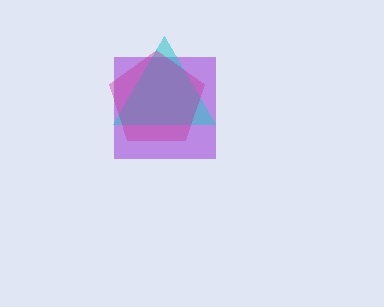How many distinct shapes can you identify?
There are 3 distinct shapes: a purple square, a cyan triangle, a magenta pentagon.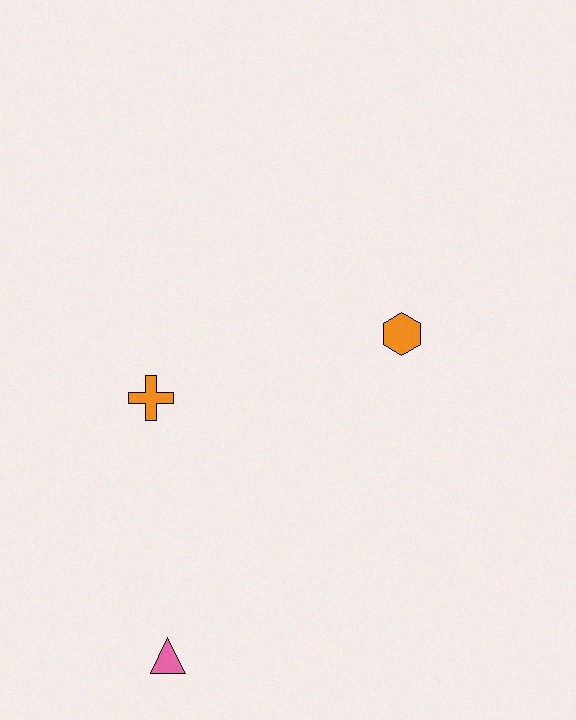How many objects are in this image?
There are 3 objects.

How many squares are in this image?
There are no squares.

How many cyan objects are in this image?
There are no cyan objects.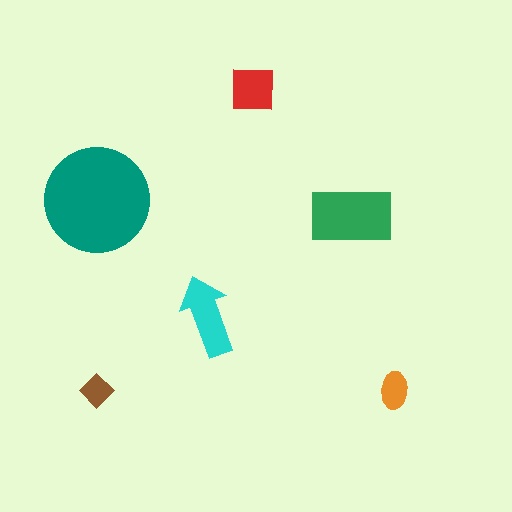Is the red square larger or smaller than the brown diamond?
Larger.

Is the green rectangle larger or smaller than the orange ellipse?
Larger.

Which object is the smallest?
The brown diamond.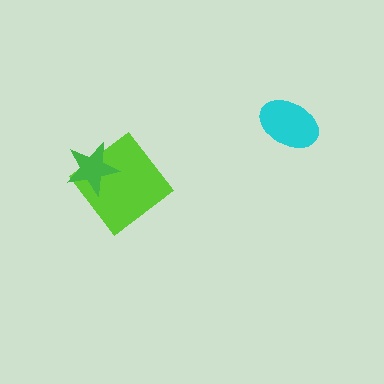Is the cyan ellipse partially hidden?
No, no other shape covers it.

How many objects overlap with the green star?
1 object overlaps with the green star.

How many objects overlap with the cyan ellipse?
0 objects overlap with the cyan ellipse.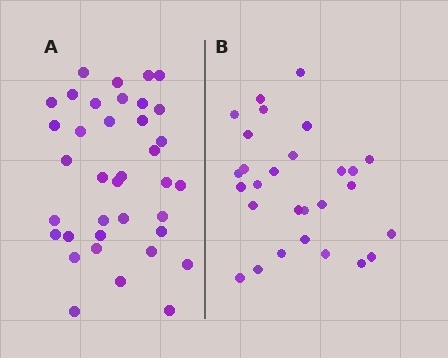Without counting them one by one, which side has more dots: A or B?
Region A (the left region) has more dots.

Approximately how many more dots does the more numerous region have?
Region A has roughly 8 or so more dots than region B.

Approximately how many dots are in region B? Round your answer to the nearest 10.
About 30 dots. (The exact count is 28, which rounds to 30.)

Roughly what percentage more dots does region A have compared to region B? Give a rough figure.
About 30% more.